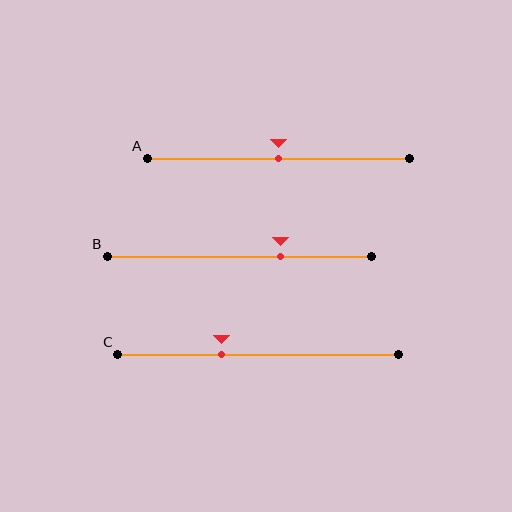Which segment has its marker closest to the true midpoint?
Segment A has its marker closest to the true midpoint.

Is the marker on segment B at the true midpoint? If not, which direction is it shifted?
No, the marker on segment B is shifted to the right by about 16% of the segment length.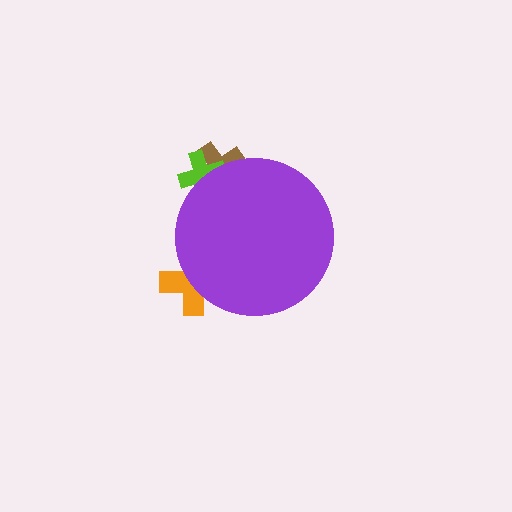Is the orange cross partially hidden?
Yes, the orange cross is partially hidden behind the purple circle.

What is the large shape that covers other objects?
A purple circle.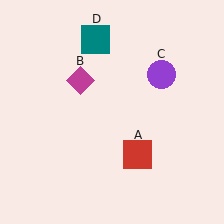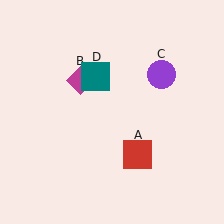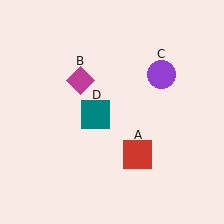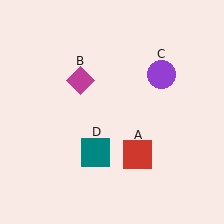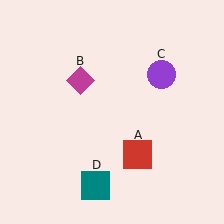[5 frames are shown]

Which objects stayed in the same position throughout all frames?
Red square (object A) and magenta diamond (object B) and purple circle (object C) remained stationary.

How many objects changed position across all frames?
1 object changed position: teal square (object D).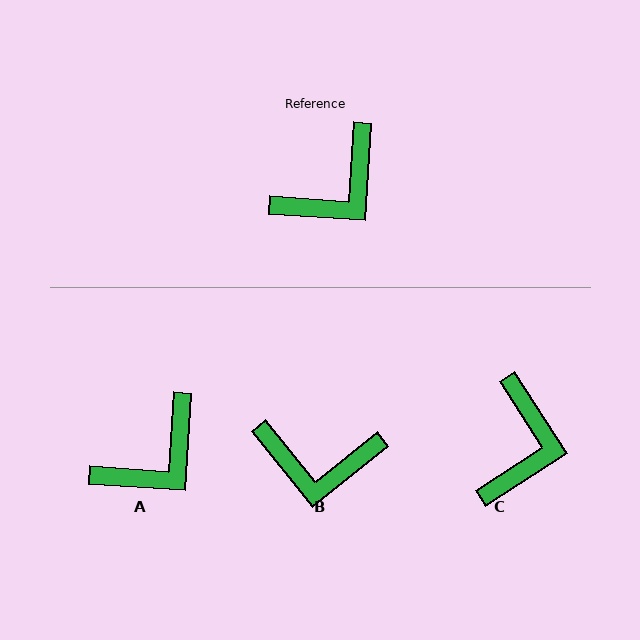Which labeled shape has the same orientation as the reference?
A.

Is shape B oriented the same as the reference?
No, it is off by about 47 degrees.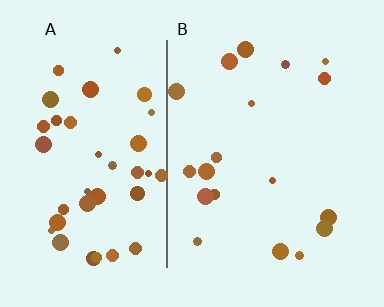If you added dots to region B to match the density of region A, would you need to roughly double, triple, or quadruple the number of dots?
Approximately double.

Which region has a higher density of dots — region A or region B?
A (the left).